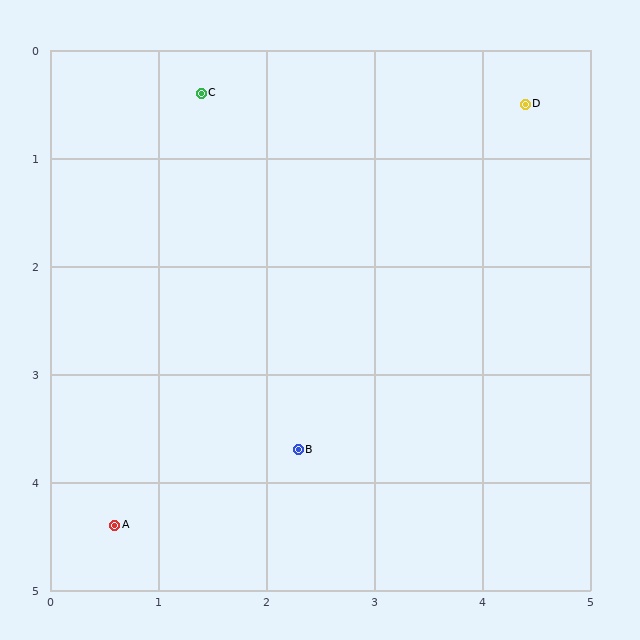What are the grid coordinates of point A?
Point A is at approximately (0.6, 4.4).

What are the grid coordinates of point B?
Point B is at approximately (2.3, 3.7).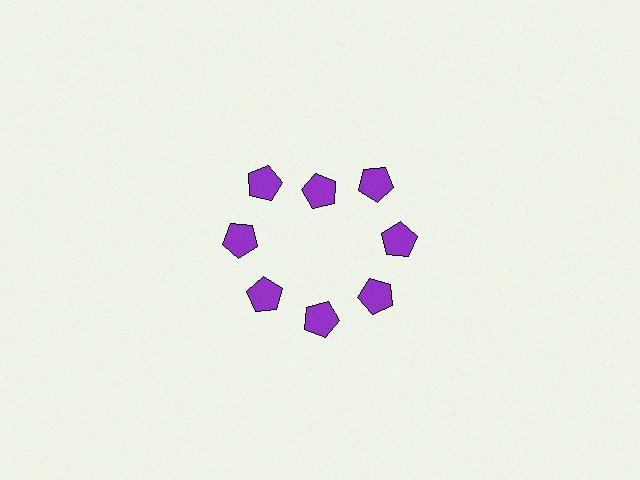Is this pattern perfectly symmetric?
No. The 8 purple pentagons are arranged in a ring, but one element near the 12 o'clock position is pulled inward toward the center, breaking the 8-fold rotational symmetry.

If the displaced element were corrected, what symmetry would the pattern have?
It would have 8-fold rotational symmetry — the pattern would map onto itself every 45 degrees.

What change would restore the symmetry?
The symmetry would be restored by moving it outward, back onto the ring so that all 8 pentagons sit at equal angles and equal distance from the center.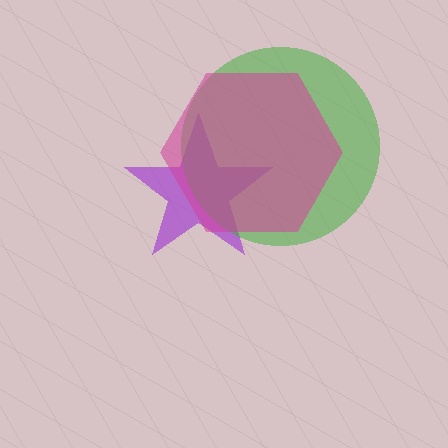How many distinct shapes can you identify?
There are 3 distinct shapes: a purple star, a green circle, a magenta hexagon.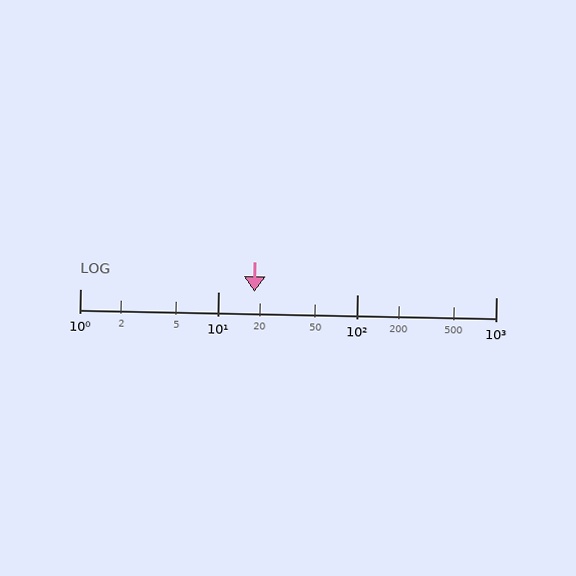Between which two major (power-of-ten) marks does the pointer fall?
The pointer is between 10 and 100.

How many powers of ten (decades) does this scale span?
The scale spans 3 decades, from 1 to 1000.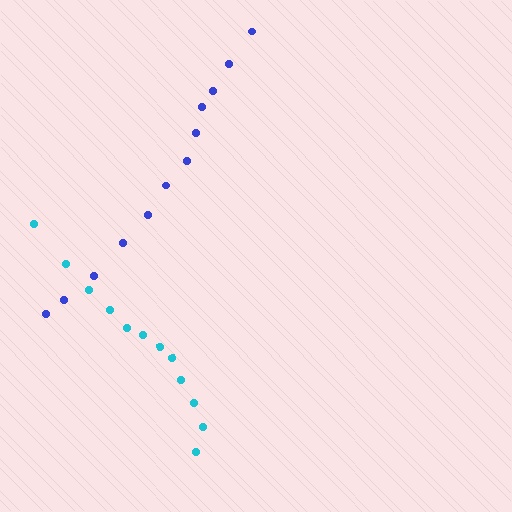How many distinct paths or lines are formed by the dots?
There are 2 distinct paths.